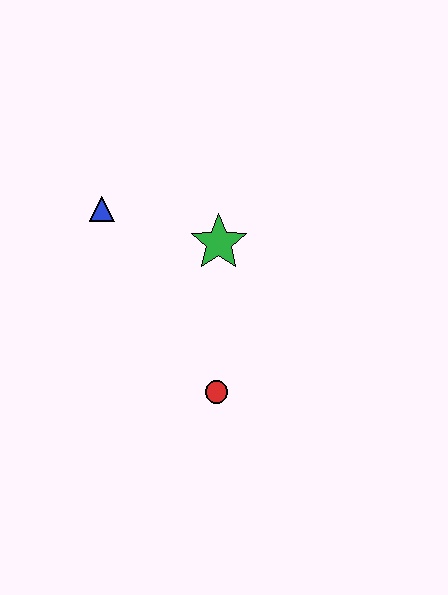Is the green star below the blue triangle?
Yes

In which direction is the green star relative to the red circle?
The green star is above the red circle.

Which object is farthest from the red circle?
The blue triangle is farthest from the red circle.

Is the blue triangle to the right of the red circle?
No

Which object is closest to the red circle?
The green star is closest to the red circle.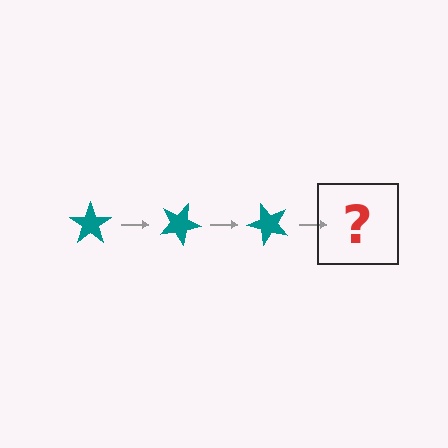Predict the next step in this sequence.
The next step is a teal star rotated 75 degrees.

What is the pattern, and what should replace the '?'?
The pattern is that the star rotates 25 degrees each step. The '?' should be a teal star rotated 75 degrees.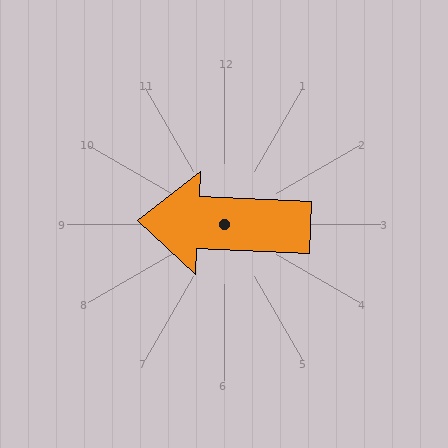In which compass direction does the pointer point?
West.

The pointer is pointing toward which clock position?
Roughly 9 o'clock.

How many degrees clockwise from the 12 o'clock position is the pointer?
Approximately 273 degrees.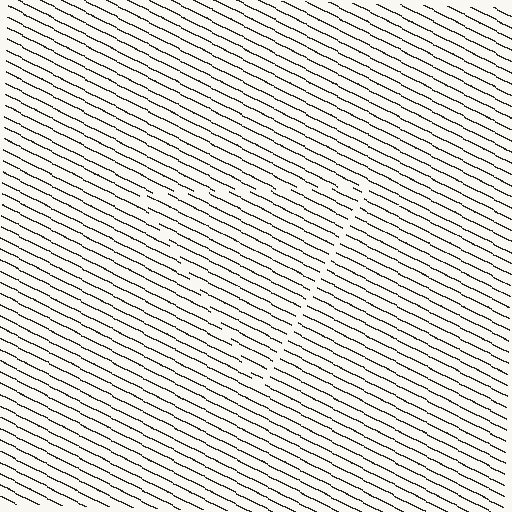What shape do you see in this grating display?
An illusory triangle. The interior of the shape contains the same grating, shifted by half a period — the contour is defined by the phase discontinuity where line-ends from the inner and outer gratings abut.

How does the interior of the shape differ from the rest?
The interior of the shape contains the same grating, shifted by half a period — the contour is defined by the phase discontinuity where line-ends from the inner and outer gratings abut.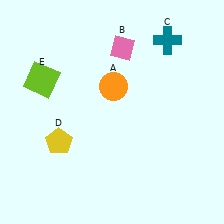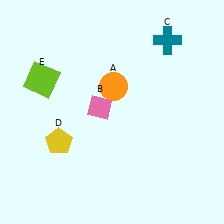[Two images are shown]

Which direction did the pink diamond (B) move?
The pink diamond (B) moved down.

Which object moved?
The pink diamond (B) moved down.